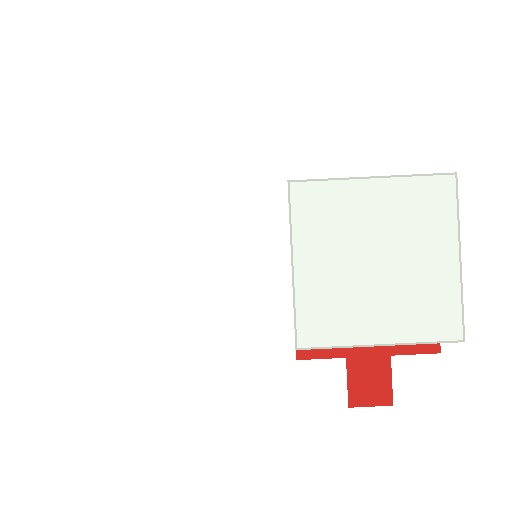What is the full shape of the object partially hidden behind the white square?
The partially hidden object is a red cross.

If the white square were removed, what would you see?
You would see the complete red cross.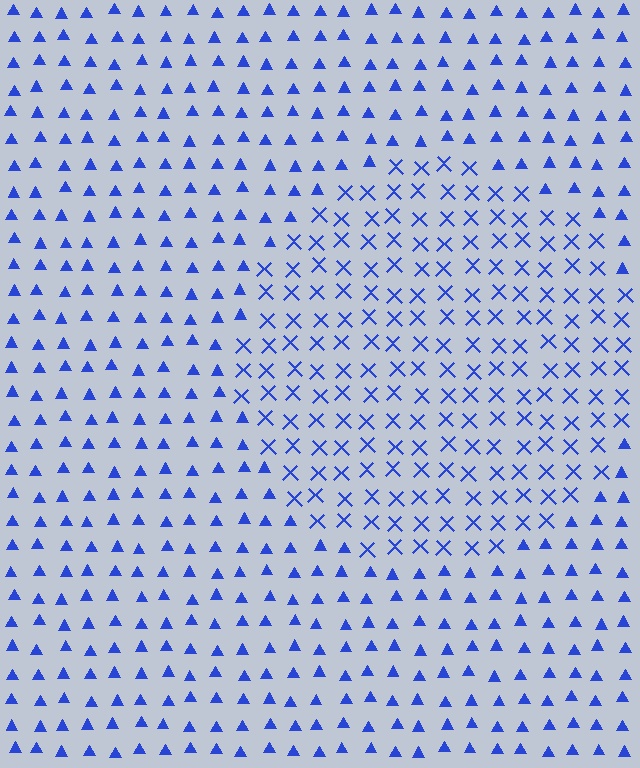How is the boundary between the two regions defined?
The boundary is defined by a change in element shape: X marks inside vs. triangles outside. All elements share the same color and spacing.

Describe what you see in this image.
The image is filled with small blue elements arranged in a uniform grid. A circle-shaped region contains X marks, while the surrounding area contains triangles. The boundary is defined purely by the change in element shape.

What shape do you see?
I see a circle.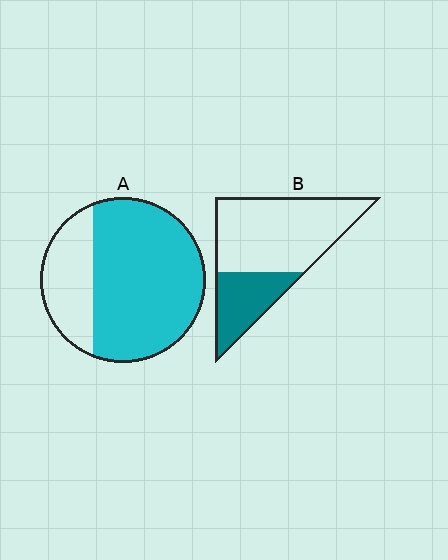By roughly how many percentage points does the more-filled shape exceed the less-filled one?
By roughly 40 percentage points (A over B).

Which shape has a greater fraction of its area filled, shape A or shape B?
Shape A.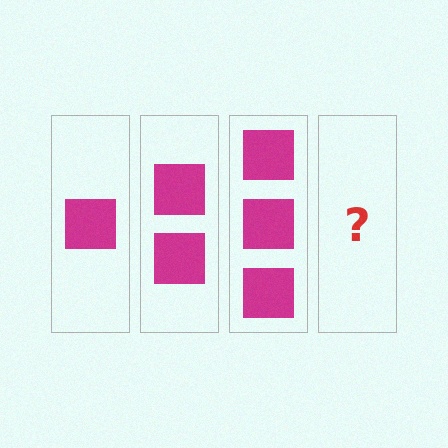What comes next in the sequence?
The next element should be 4 squares.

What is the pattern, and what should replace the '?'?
The pattern is that each step adds one more square. The '?' should be 4 squares.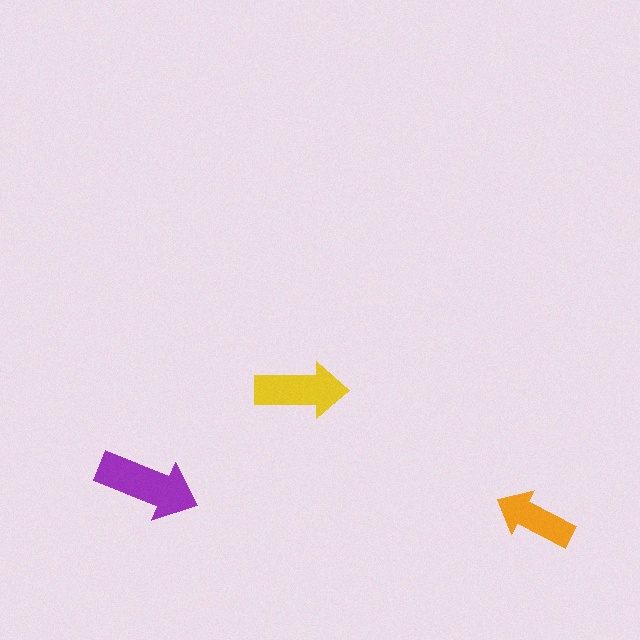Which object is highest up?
The yellow arrow is topmost.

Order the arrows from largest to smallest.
the purple one, the yellow one, the orange one.